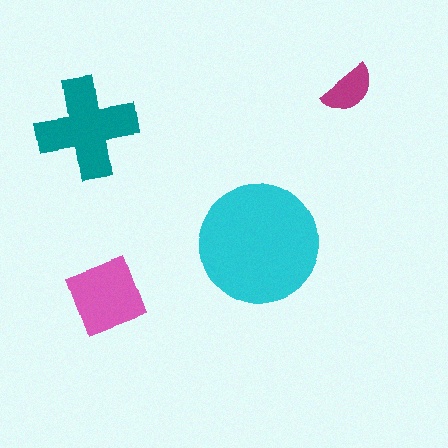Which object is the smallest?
The magenta semicircle.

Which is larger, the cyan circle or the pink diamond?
The cyan circle.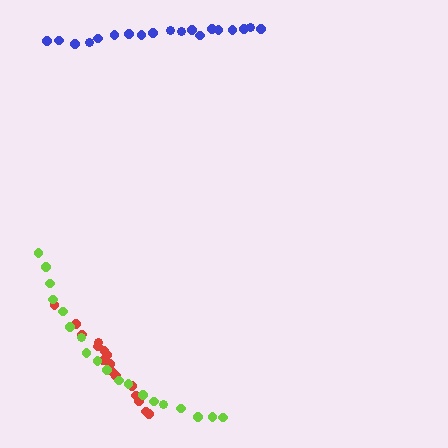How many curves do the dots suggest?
There are 3 distinct paths.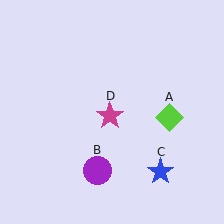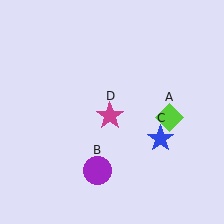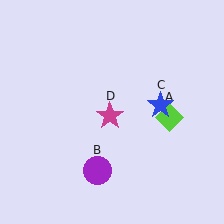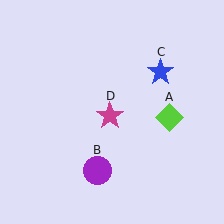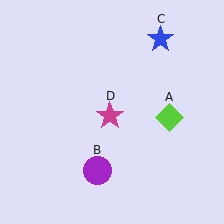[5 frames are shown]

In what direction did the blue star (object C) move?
The blue star (object C) moved up.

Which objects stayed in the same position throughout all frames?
Lime diamond (object A) and purple circle (object B) and magenta star (object D) remained stationary.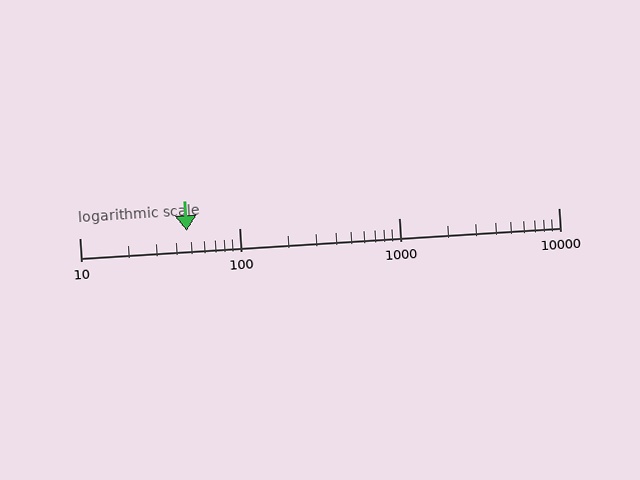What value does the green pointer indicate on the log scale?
The pointer indicates approximately 47.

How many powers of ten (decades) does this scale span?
The scale spans 3 decades, from 10 to 10000.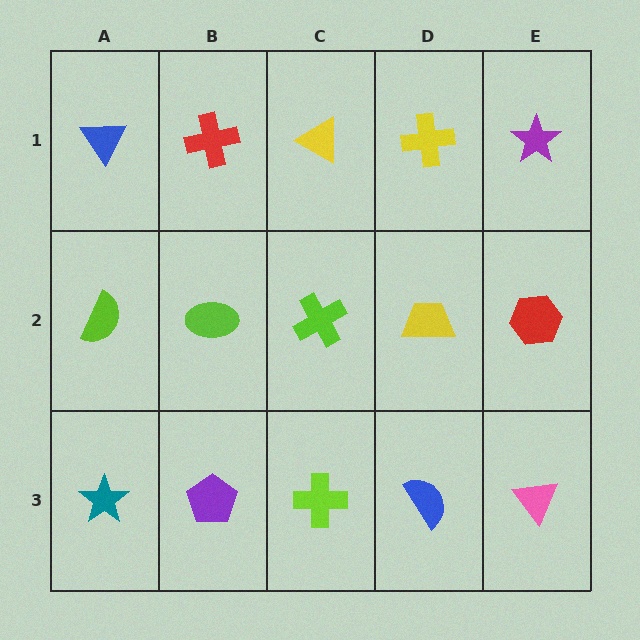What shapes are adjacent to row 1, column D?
A yellow trapezoid (row 2, column D), a yellow triangle (row 1, column C), a purple star (row 1, column E).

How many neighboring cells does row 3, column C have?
3.